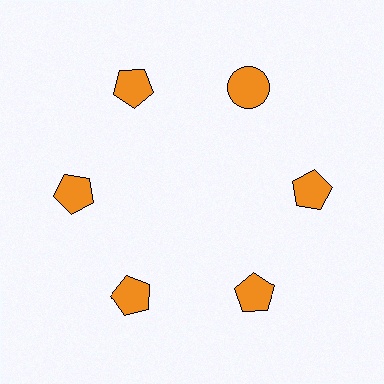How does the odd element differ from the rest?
It has a different shape: circle instead of pentagon.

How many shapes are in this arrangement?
There are 6 shapes arranged in a ring pattern.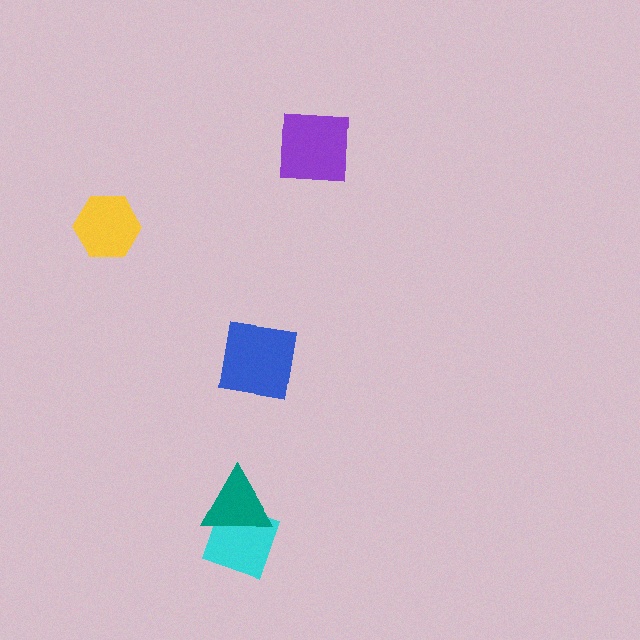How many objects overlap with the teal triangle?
1 object overlaps with the teal triangle.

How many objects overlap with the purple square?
0 objects overlap with the purple square.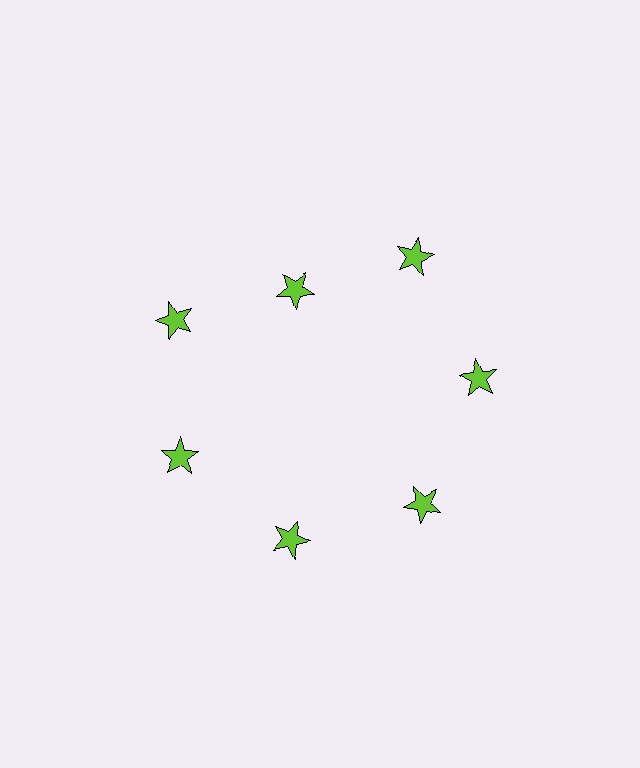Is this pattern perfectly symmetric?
No. The 7 lime stars are arranged in a ring, but one element near the 12 o'clock position is pulled inward toward the center, breaking the 7-fold rotational symmetry.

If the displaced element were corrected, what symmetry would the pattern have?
It would have 7-fold rotational symmetry — the pattern would map onto itself every 51 degrees.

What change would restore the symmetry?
The symmetry would be restored by moving it outward, back onto the ring so that all 7 stars sit at equal angles and equal distance from the center.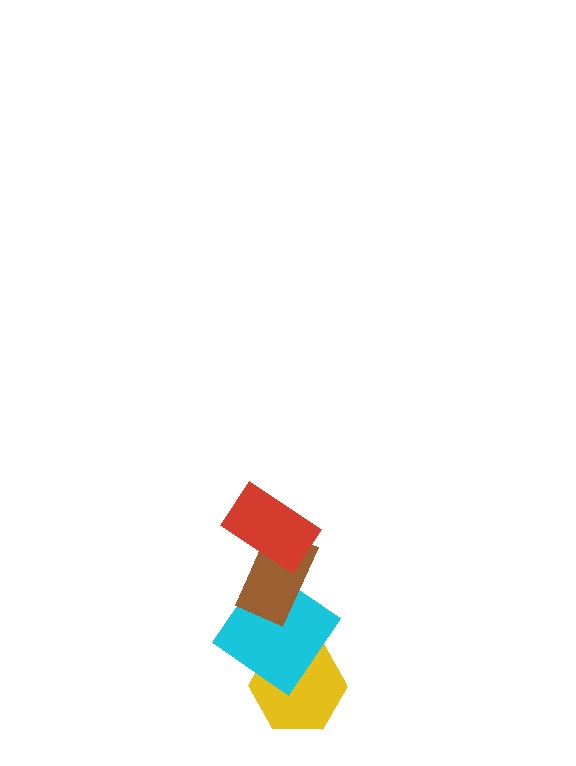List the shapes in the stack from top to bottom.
From top to bottom: the red rectangle, the brown rectangle, the cyan diamond, the yellow hexagon.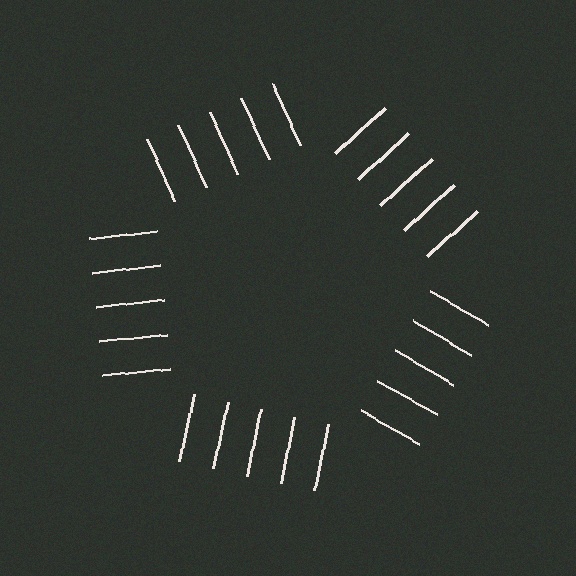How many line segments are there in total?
25 — 5 along each of the 5 edges.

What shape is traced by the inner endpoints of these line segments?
An illusory pentagon — the line segments terminate on its edges but no continuous stroke is drawn.